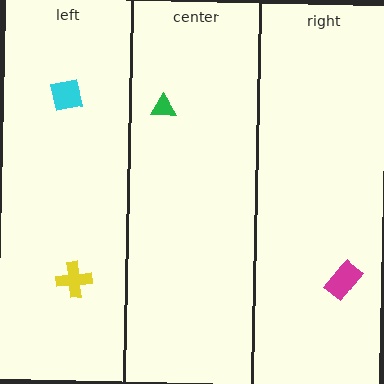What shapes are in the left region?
The yellow cross, the cyan square.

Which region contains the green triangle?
The center region.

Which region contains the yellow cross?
The left region.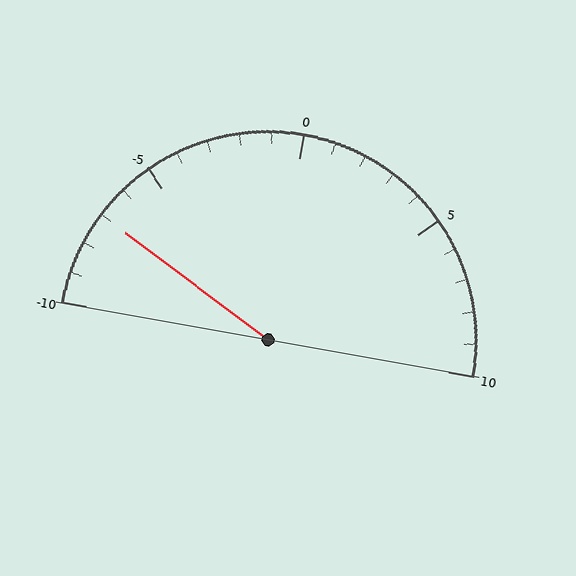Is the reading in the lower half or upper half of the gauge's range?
The reading is in the lower half of the range (-10 to 10).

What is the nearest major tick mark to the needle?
The nearest major tick mark is -5.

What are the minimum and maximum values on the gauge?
The gauge ranges from -10 to 10.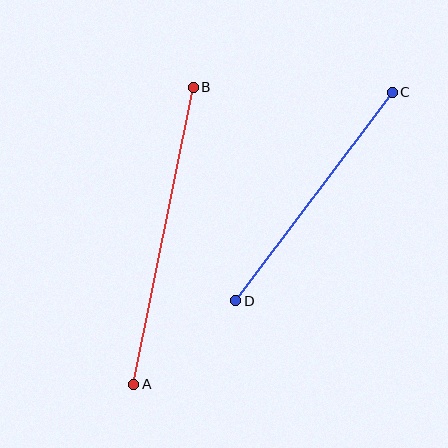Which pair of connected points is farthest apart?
Points A and B are farthest apart.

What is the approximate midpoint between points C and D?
The midpoint is at approximately (314, 197) pixels.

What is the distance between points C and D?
The distance is approximately 261 pixels.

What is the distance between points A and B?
The distance is approximately 303 pixels.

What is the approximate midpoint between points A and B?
The midpoint is at approximately (163, 236) pixels.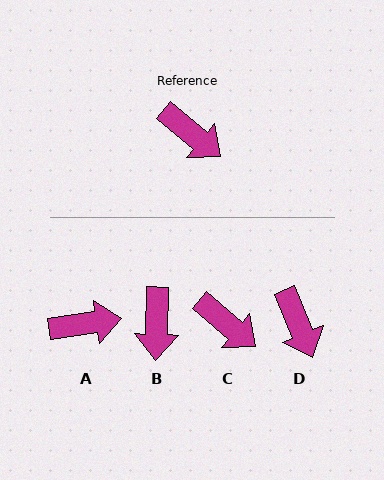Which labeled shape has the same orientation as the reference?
C.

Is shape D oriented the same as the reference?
No, it is off by about 27 degrees.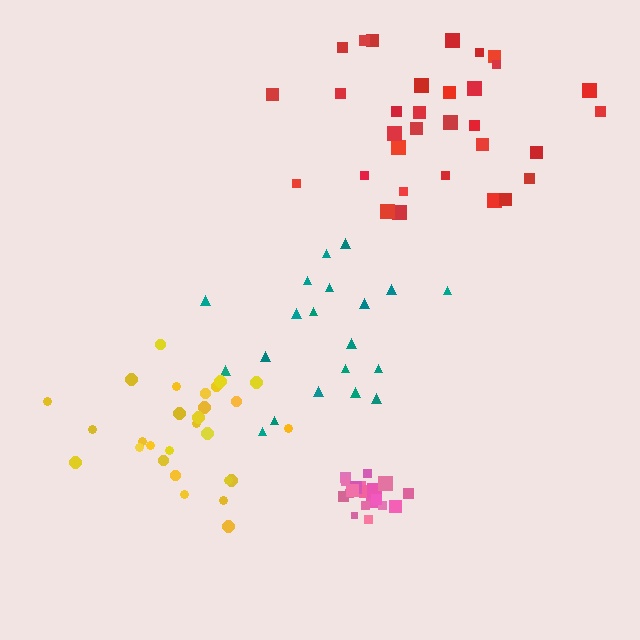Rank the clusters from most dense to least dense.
pink, yellow, red, teal.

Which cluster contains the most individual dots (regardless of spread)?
Red (32).